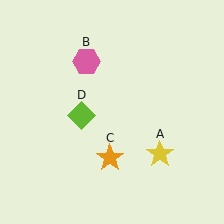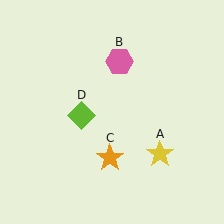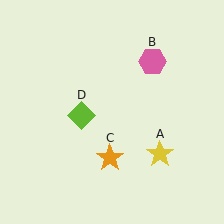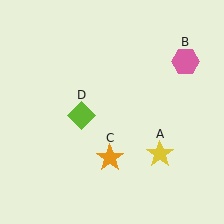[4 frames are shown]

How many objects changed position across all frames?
1 object changed position: pink hexagon (object B).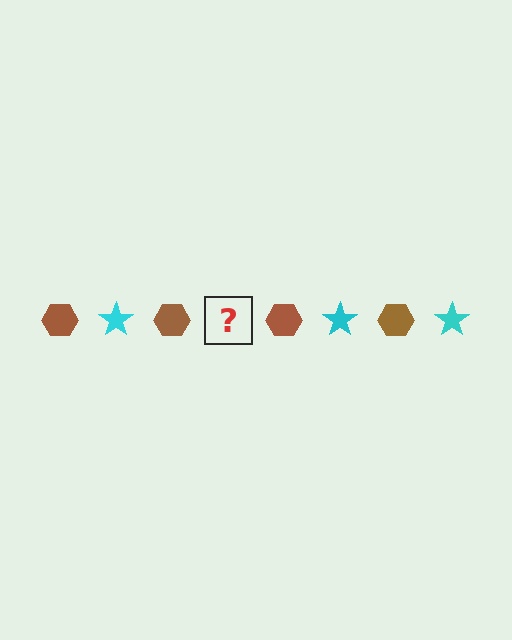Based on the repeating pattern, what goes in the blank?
The blank should be a cyan star.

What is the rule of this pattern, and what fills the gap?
The rule is that the pattern alternates between brown hexagon and cyan star. The gap should be filled with a cyan star.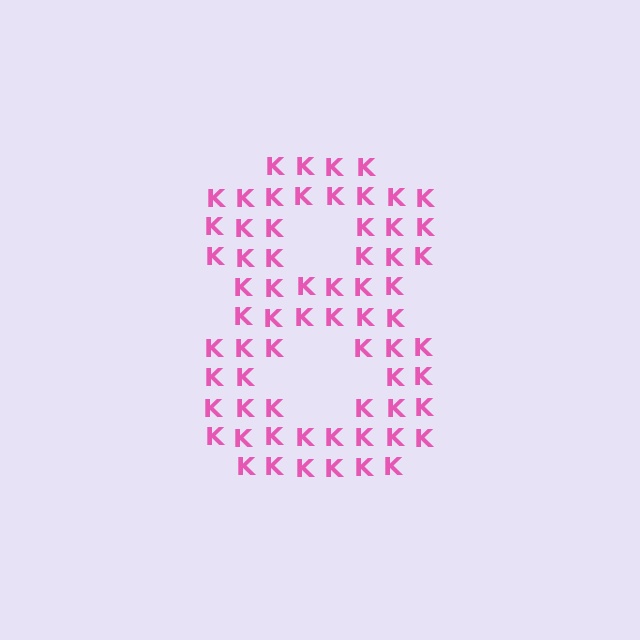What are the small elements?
The small elements are letter K's.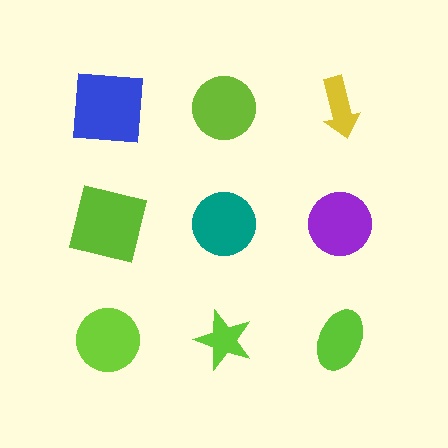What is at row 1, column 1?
A blue square.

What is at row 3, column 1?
A lime circle.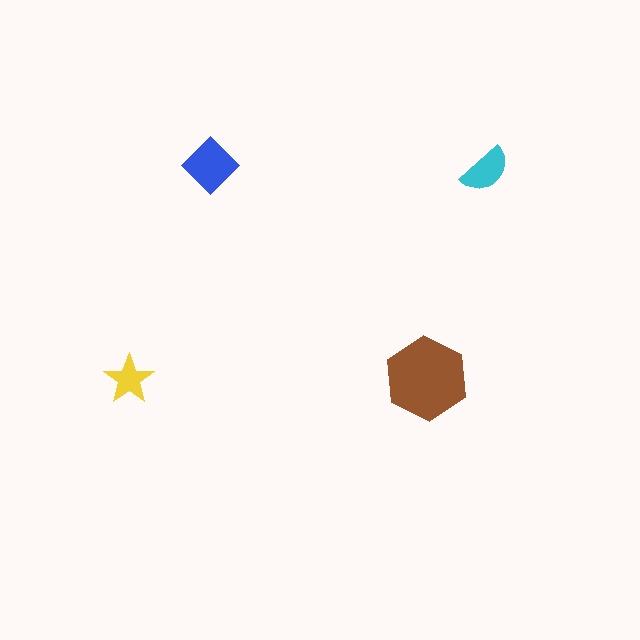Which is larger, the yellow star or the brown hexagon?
The brown hexagon.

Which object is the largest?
The brown hexagon.